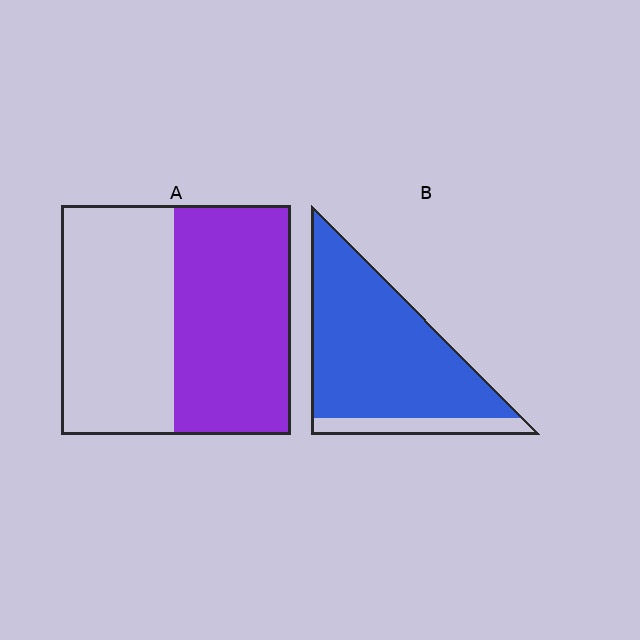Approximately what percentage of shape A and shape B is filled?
A is approximately 50% and B is approximately 85%.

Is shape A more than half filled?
Roughly half.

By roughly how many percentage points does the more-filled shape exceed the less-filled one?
By roughly 35 percentage points (B over A).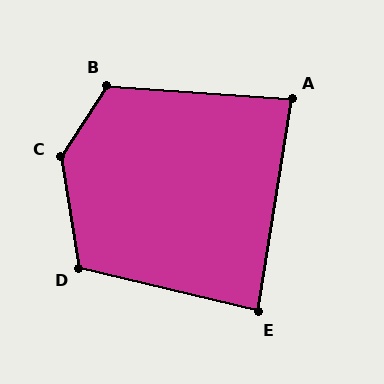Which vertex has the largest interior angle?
C, at approximately 137 degrees.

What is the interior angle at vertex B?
Approximately 119 degrees (obtuse).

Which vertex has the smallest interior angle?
A, at approximately 85 degrees.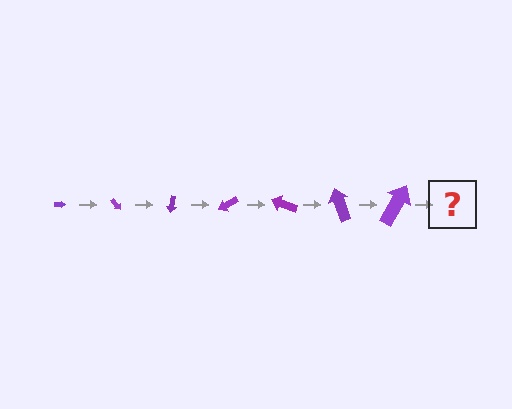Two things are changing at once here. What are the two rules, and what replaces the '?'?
The two rules are that the arrow grows larger each step and it rotates 50 degrees each step. The '?' should be an arrow, larger than the previous one and rotated 350 degrees from the start.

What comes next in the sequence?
The next element should be an arrow, larger than the previous one and rotated 350 degrees from the start.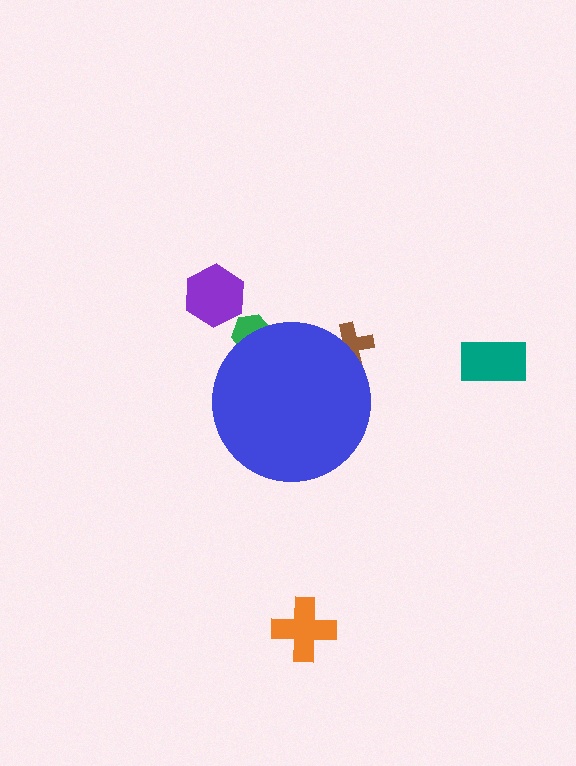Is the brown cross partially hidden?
Yes, the brown cross is partially hidden behind the blue circle.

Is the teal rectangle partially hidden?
No, the teal rectangle is fully visible.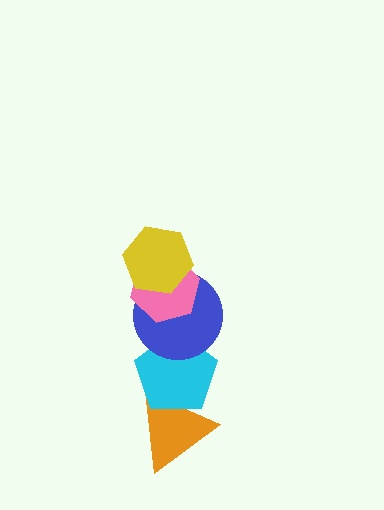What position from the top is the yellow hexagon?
The yellow hexagon is 1st from the top.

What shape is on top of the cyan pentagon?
The blue circle is on top of the cyan pentagon.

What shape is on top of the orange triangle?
The cyan pentagon is on top of the orange triangle.